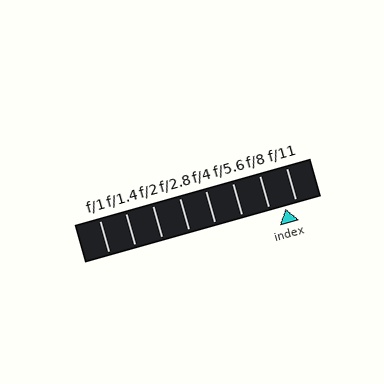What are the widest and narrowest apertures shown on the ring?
The widest aperture shown is f/1 and the narrowest is f/11.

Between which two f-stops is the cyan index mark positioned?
The index mark is between f/8 and f/11.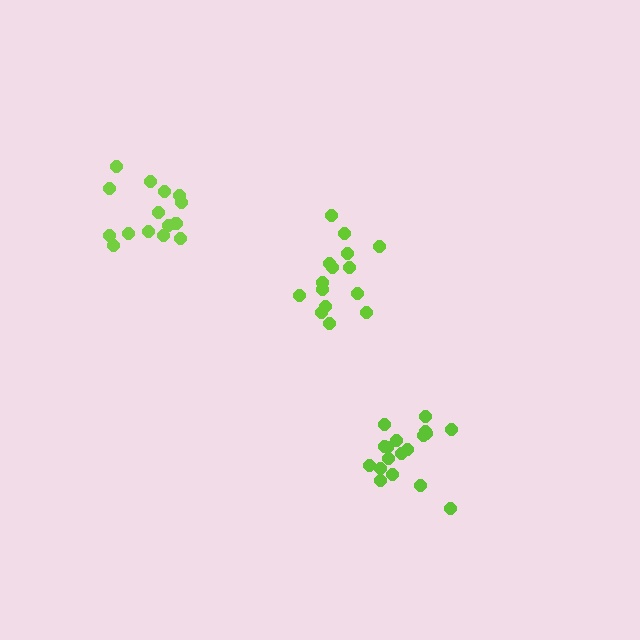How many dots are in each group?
Group 1: 15 dots, Group 2: 18 dots, Group 3: 16 dots (49 total).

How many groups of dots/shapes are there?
There are 3 groups.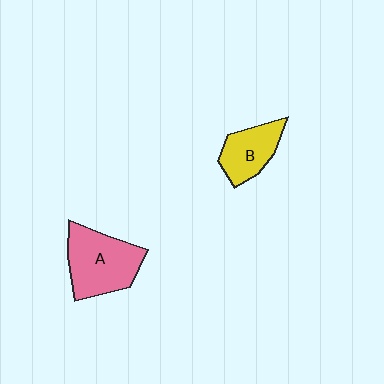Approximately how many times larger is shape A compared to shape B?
Approximately 1.5 times.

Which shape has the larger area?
Shape A (pink).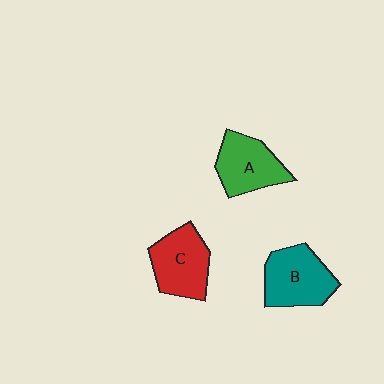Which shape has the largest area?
Shape B (teal).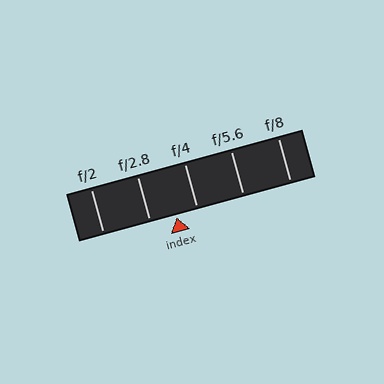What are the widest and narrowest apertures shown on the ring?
The widest aperture shown is f/2 and the narrowest is f/8.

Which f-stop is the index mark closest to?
The index mark is closest to f/4.